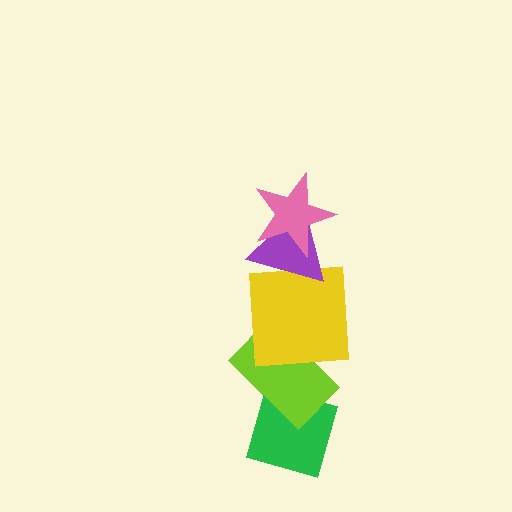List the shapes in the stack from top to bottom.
From top to bottom: the pink star, the purple triangle, the yellow square, the lime rectangle, the green diamond.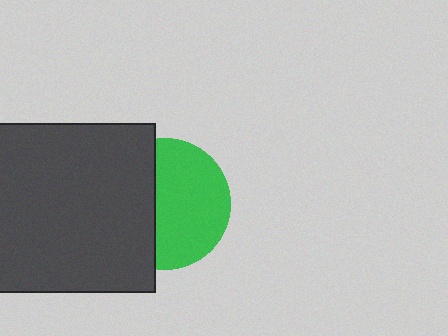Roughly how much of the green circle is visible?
About half of it is visible (roughly 59%).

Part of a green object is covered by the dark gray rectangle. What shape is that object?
It is a circle.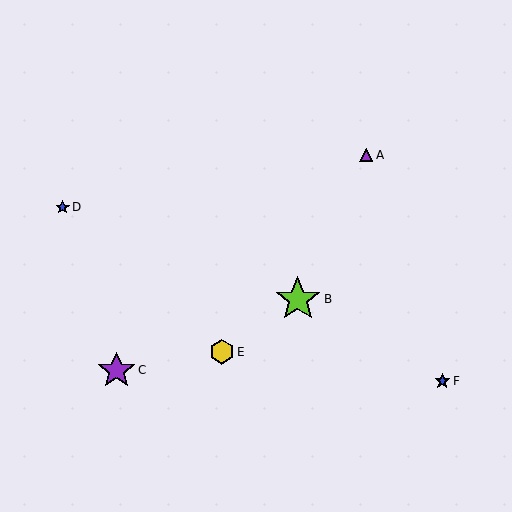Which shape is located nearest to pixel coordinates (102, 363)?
The purple star (labeled C) at (116, 370) is nearest to that location.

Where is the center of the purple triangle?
The center of the purple triangle is at (366, 155).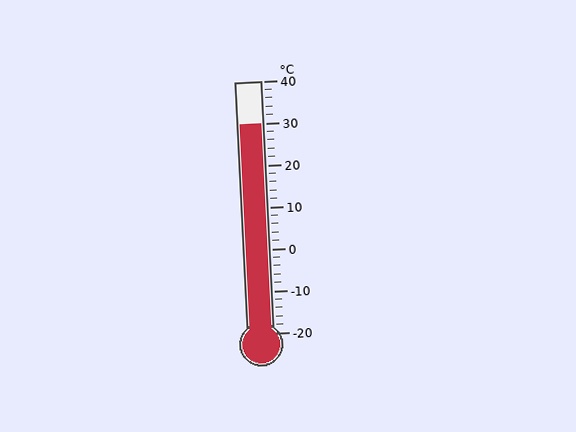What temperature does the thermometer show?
The thermometer shows approximately 30°C.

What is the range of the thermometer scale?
The thermometer scale ranges from -20°C to 40°C.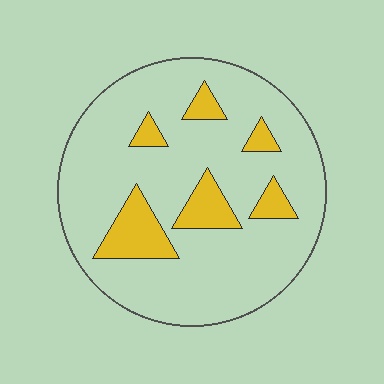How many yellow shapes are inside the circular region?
6.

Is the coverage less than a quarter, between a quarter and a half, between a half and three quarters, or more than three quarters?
Less than a quarter.